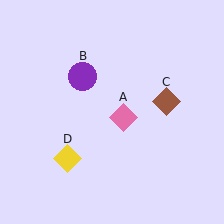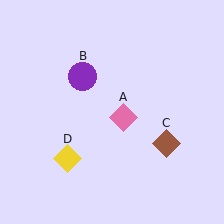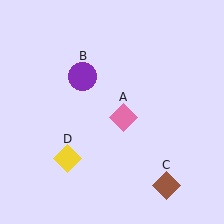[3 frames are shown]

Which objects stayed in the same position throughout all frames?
Pink diamond (object A) and purple circle (object B) and yellow diamond (object D) remained stationary.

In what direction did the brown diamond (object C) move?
The brown diamond (object C) moved down.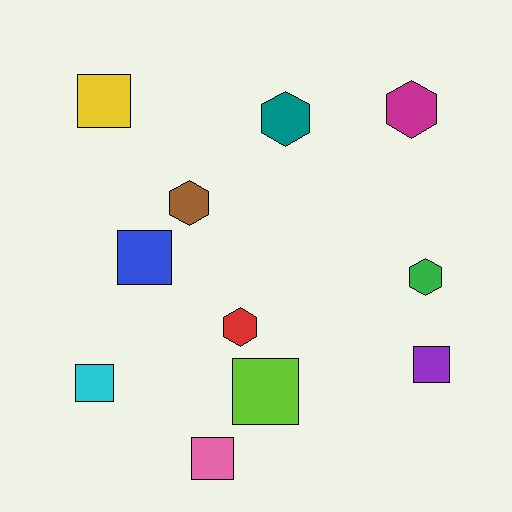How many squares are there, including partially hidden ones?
There are 6 squares.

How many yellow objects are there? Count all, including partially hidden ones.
There is 1 yellow object.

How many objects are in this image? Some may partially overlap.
There are 11 objects.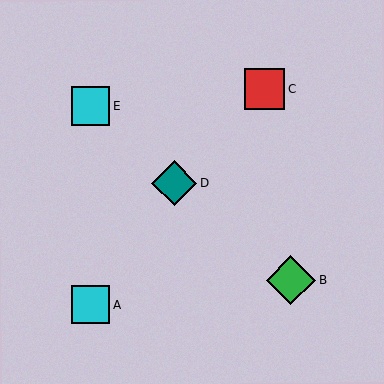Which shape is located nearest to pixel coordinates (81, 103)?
The cyan square (labeled E) at (91, 106) is nearest to that location.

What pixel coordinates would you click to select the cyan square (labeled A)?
Click at (91, 305) to select the cyan square A.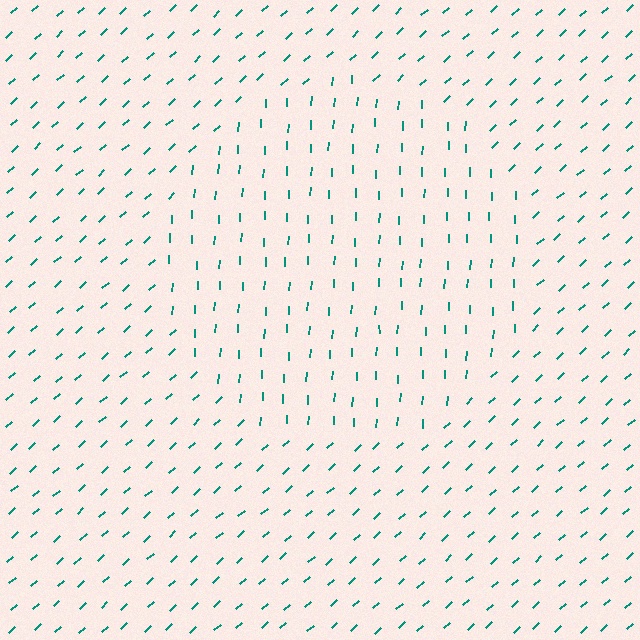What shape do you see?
I see a circle.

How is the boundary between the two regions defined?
The boundary is defined purely by a change in line orientation (approximately 45 degrees difference). All lines are the same color and thickness.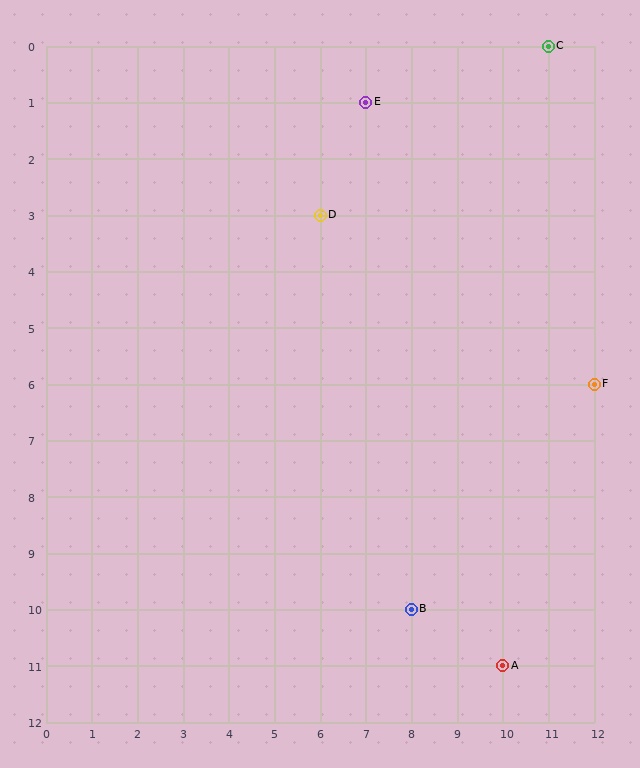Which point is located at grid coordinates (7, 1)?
Point E is at (7, 1).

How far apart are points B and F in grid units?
Points B and F are 4 columns and 4 rows apart (about 5.7 grid units diagonally).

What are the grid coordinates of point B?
Point B is at grid coordinates (8, 10).